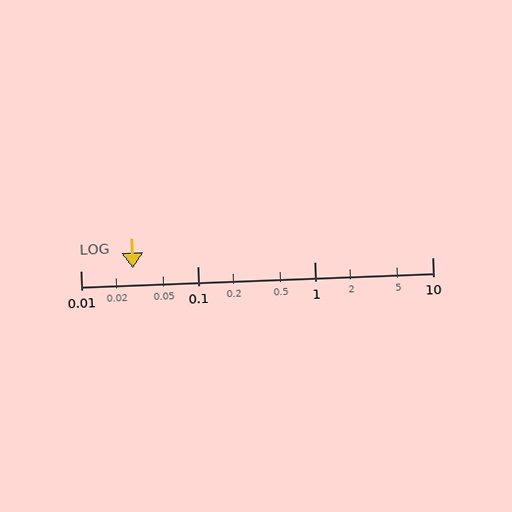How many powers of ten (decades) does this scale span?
The scale spans 3 decades, from 0.01 to 10.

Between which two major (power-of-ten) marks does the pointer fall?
The pointer is between 0.01 and 0.1.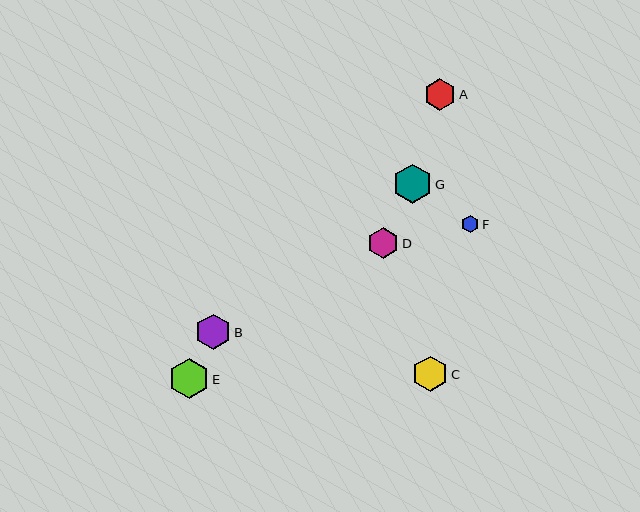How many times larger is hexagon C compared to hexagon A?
Hexagon C is approximately 1.1 times the size of hexagon A.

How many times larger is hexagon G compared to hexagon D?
Hexagon G is approximately 1.2 times the size of hexagon D.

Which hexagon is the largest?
Hexagon E is the largest with a size of approximately 40 pixels.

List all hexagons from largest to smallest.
From largest to smallest: E, G, C, B, A, D, F.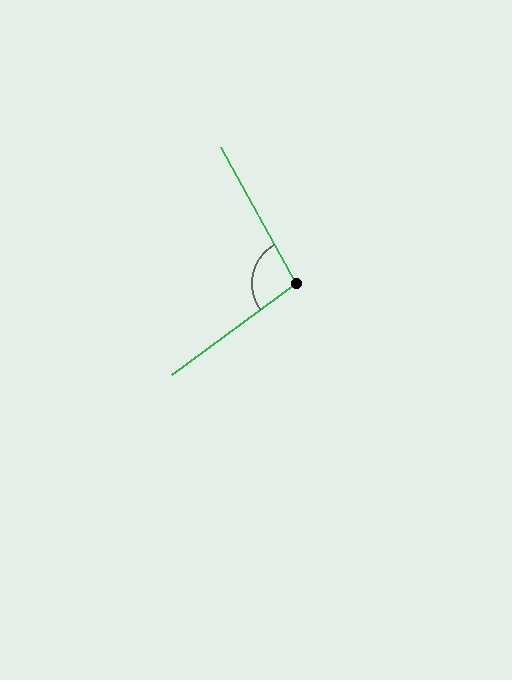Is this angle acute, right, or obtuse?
It is obtuse.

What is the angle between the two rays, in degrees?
Approximately 97 degrees.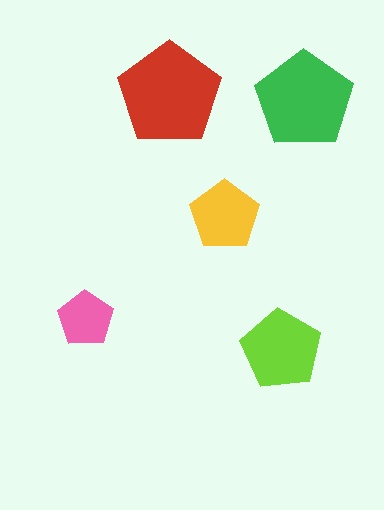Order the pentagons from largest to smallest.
the red one, the green one, the lime one, the yellow one, the pink one.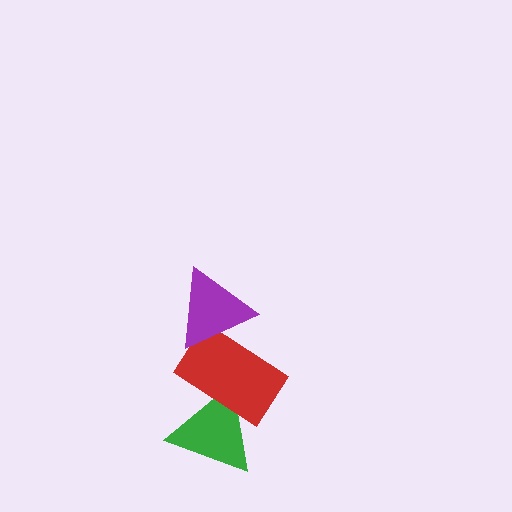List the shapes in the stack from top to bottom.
From top to bottom: the purple triangle, the red rectangle, the green triangle.